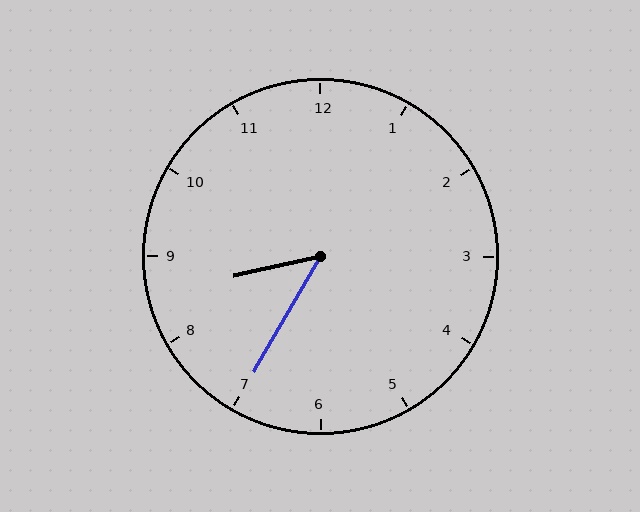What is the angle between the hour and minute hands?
Approximately 48 degrees.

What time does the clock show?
8:35.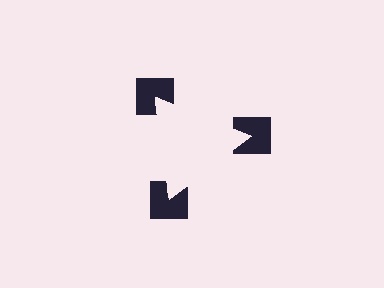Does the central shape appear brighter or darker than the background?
It typically appears slightly brighter than the background, even though no actual brightness change is drawn.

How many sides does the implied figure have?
3 sides.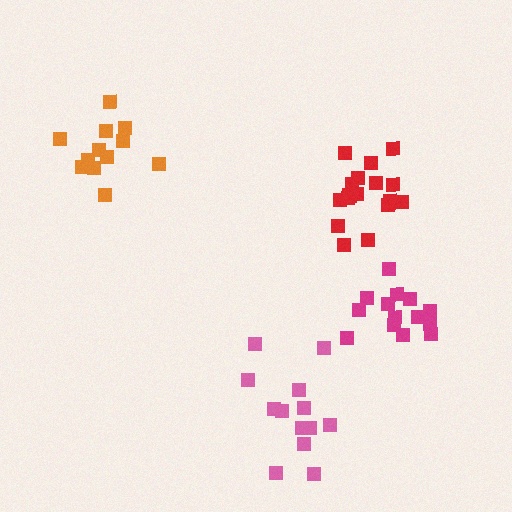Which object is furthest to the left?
The orange cluster is leftmost.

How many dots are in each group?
Group 1: 12 dots, Group 2: 18 dots, Group 3: 13 dots, Group 4: 14 dots (57 total).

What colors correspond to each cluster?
The clusters are colored: orange, red, pink, magenta.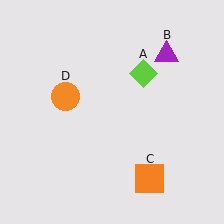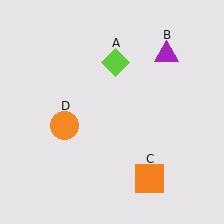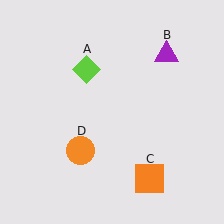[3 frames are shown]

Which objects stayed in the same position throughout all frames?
Purple triangle (object B) and orange square (object C) remained stationary.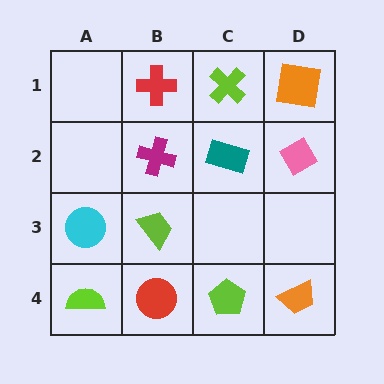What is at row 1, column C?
A lime cross.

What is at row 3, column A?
A cyan circle.